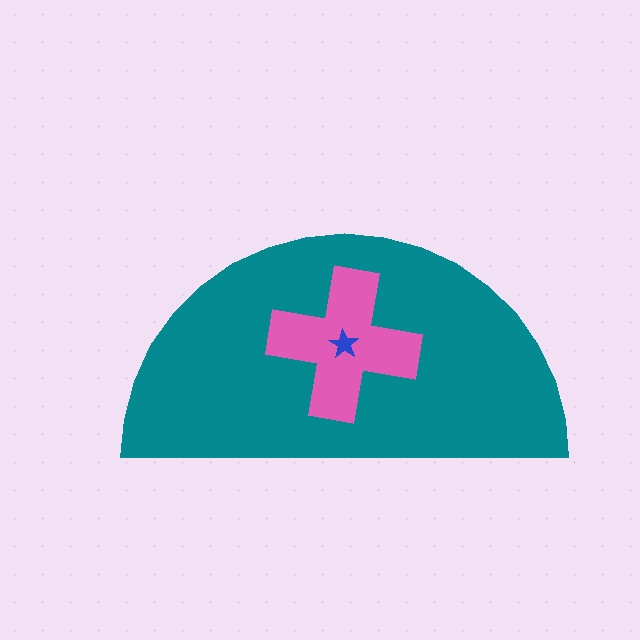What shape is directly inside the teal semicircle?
The pink cross.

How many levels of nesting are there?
3.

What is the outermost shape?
The teal semicircle.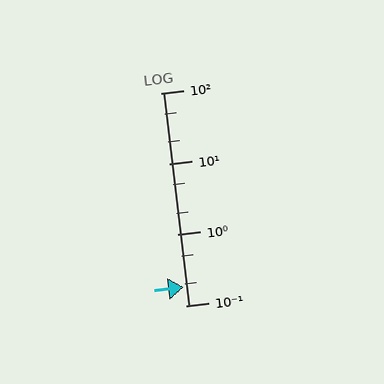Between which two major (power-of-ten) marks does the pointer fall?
The pointer is between 0.1 and 1.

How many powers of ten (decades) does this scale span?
The scale spans 3 decades, from 0.1 to 100.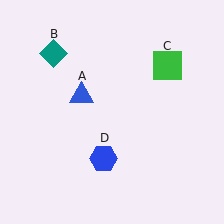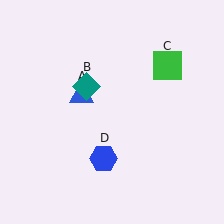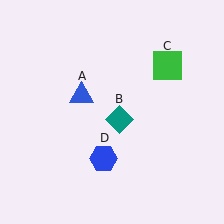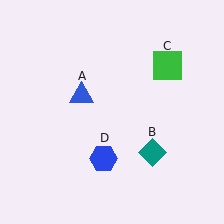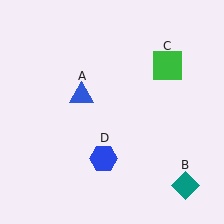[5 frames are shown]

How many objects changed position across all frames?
1 object changed position: teal diamond (object B).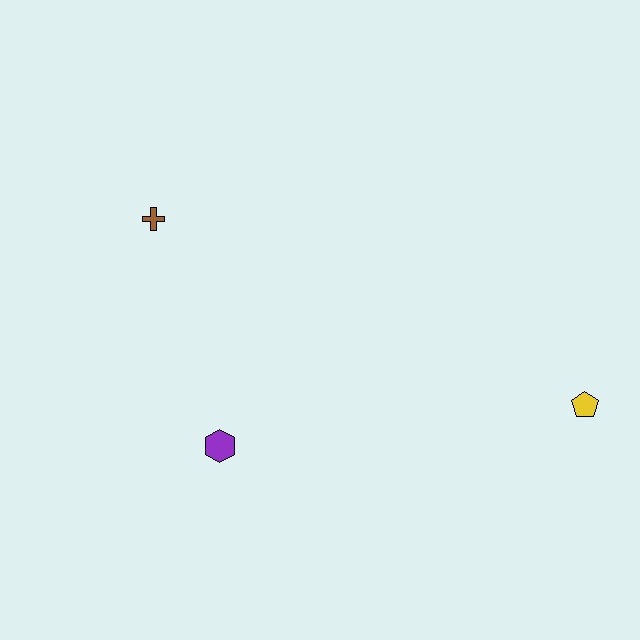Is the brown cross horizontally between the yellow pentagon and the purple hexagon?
No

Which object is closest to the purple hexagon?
The brown cross is closest to the purple hexagon.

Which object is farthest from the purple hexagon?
The yellow pentagon is farthest from the purple hexagon.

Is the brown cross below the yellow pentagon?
No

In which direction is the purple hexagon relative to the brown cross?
The purple hexagon is below the brown cross.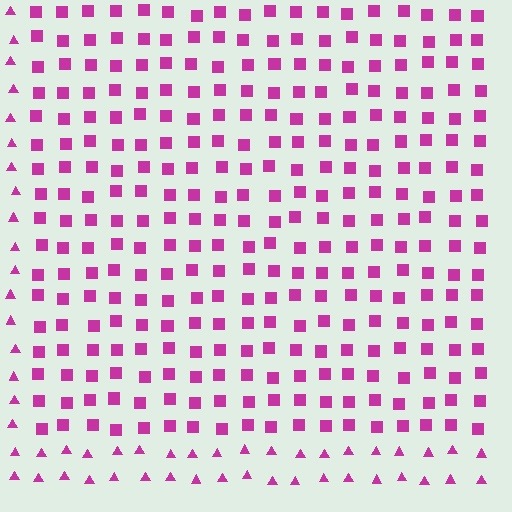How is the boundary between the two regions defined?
The boundary is defined by a change in element shape: squares inside vs. triangles outside. All elements share the same color and spacing.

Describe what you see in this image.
The image is filled with small magenta elements arranged in a uniform grid. A rectangle-shaped region contains squares, while the surrounding area contains triangles. The boundary is defined purely by the change in element shape.